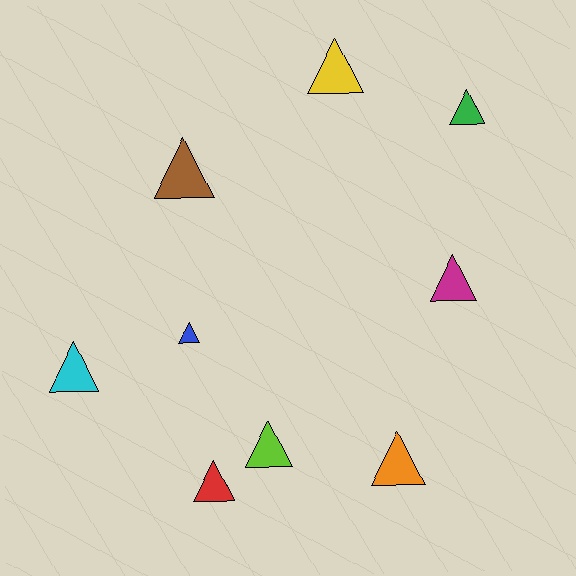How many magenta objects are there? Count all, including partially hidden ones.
There is 1 magenta object.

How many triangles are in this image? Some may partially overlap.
There are 9 triangles.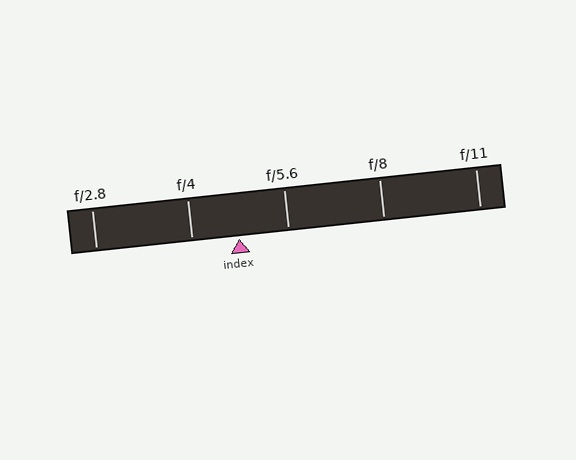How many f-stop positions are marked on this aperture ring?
There are 5 f-stop positions marked.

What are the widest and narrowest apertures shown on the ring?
The widest aperture shown is f/2.8 and the narrowest is f/11.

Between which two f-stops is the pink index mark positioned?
The index mark is between f/4 and f/5.6.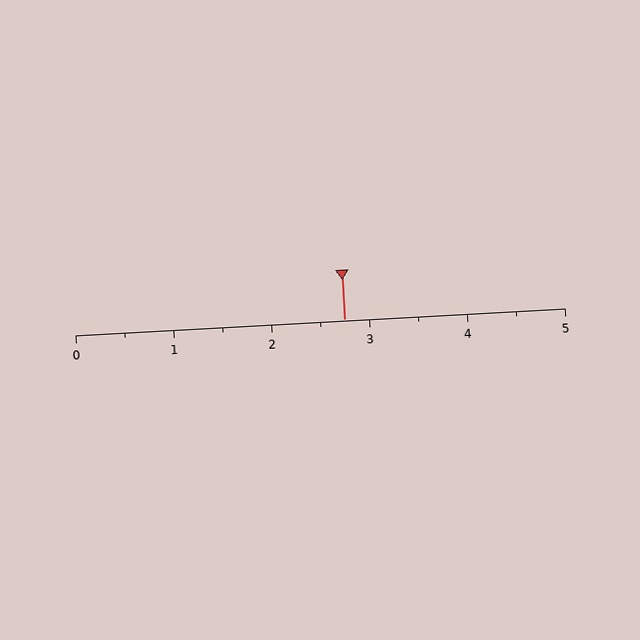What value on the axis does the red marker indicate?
The marker indicates approximately 2.8.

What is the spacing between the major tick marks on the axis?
The major ticks are spaced 1 apart.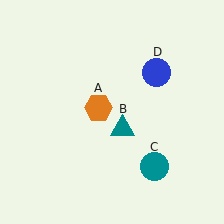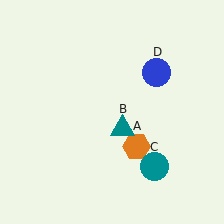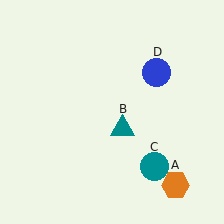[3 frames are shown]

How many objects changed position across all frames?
1 object changed position: orange hexagon (object A).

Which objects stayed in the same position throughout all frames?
Teal triangle (object B) and teal circle (object C) and blue circle (object D) remained stationary.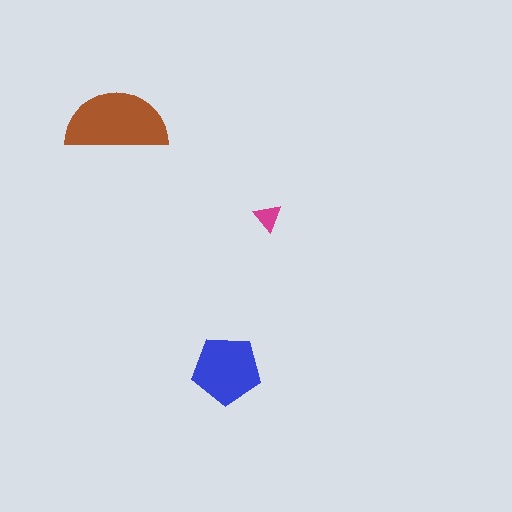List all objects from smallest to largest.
The magenta triangle, the blue pentagon, the brown semicircle.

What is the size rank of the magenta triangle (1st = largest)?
3rd.